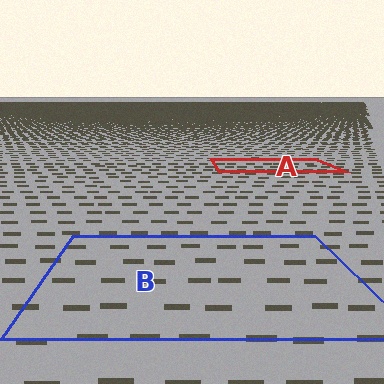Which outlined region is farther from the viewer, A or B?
Region A is farther from the viewer — the texture elements inside it appear smaller and more densely packed.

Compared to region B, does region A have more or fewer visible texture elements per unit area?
Region A has more texture elements per unit area — they are packed more densely because it is farther away.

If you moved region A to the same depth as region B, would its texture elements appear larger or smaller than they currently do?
They would appear larger. At a closer depth, the same texture elements are projected at a bigger on-screen size.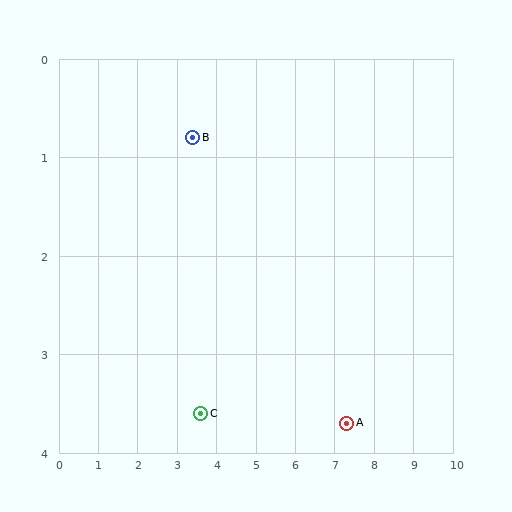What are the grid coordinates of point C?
Point C is at approximately (3.6, 3.6).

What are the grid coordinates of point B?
Point B is at approximately (3.4, 0.8).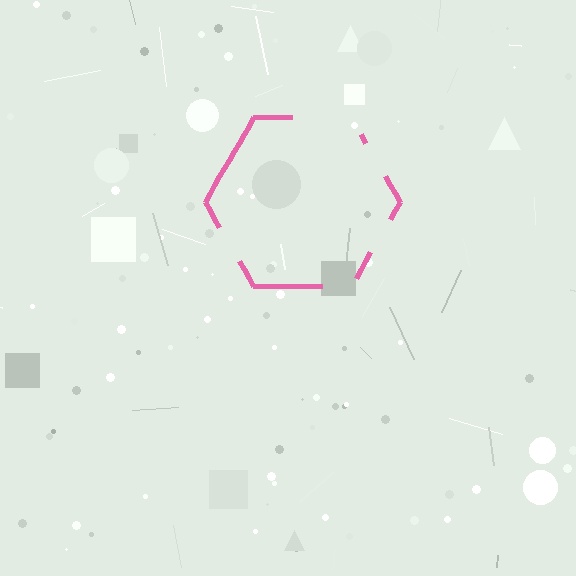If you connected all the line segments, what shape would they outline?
They would outline a hexagon.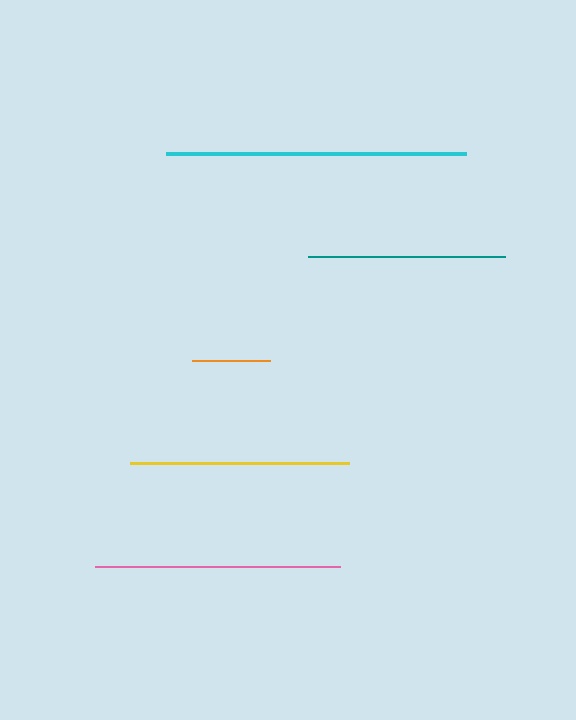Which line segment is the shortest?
The orange line is the shortest at approximately 78 pixels.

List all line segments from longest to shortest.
From longest to shortest: cyan, pink, yellow, teal, orange.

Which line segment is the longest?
The cyan line is the longest at approximately 301 pixels.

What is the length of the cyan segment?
The cyan segment is approximately 301 pixels long.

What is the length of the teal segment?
The teal segment is approximately 197 pixels long.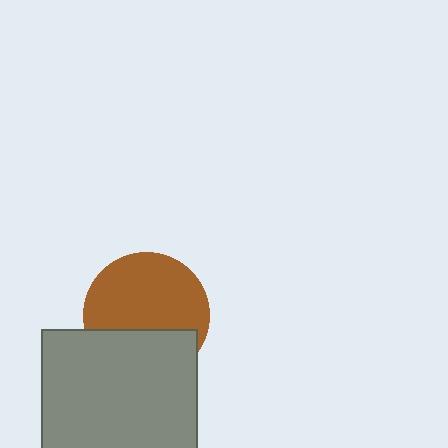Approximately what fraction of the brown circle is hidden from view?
Roughly 35% of the brown circle is hidden behind the gray square.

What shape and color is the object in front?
The object in front is a gray square.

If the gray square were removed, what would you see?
You would see the complete brown circle.